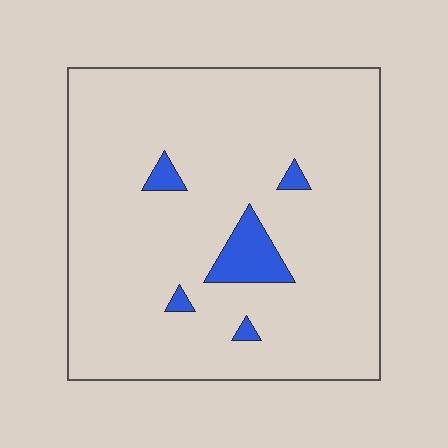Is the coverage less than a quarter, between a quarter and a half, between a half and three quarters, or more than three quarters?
Less than a quarter.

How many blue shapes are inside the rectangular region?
5.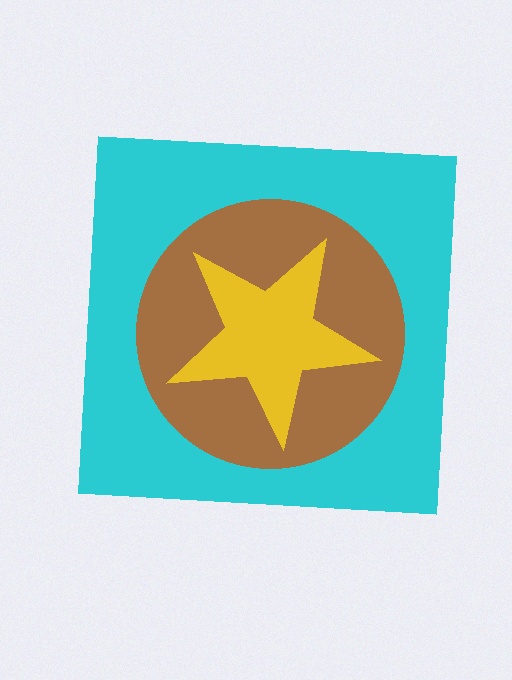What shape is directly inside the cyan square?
The brown circle.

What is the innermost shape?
The yellow star.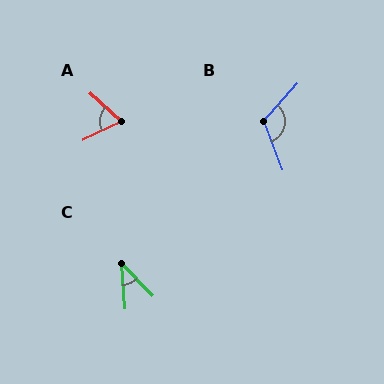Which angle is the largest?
B, at approximately 117 degrees.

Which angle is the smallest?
C, at approximately 41 degrees.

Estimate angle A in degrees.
Approximately 67 degrees.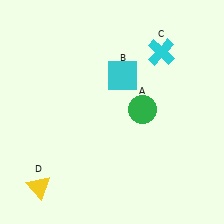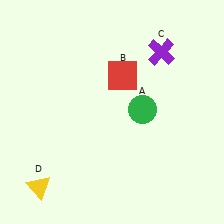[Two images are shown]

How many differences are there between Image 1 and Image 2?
There are 2 differences between the two images.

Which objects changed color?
B changed from cyan to red. C changed from cyan to purple.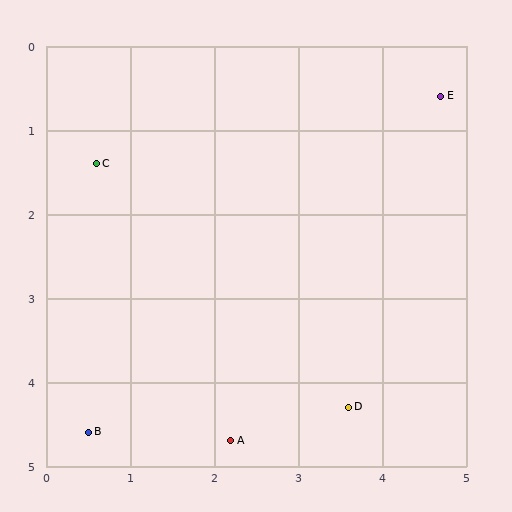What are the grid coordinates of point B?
Point B is at approximately (0.5, 4.6).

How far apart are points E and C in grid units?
Points E and C are about 4.2 grid units apart.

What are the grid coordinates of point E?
Point E is at approximately (4.7, 0.6).